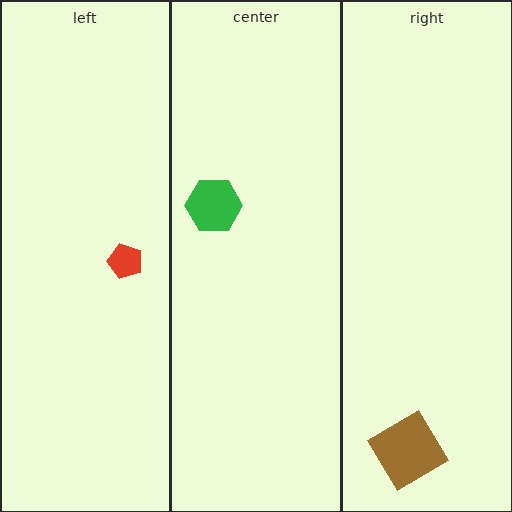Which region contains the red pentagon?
The left region.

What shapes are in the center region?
The green hexagon.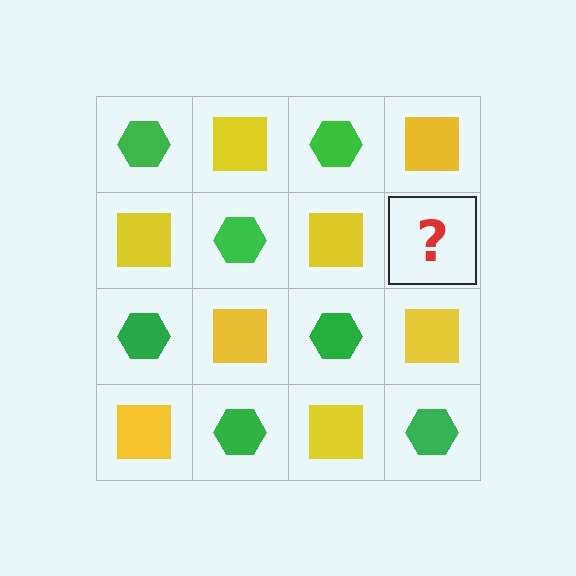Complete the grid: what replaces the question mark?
The question mark should be replaced with a green hexagon.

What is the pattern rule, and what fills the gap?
The rule is that it alternates green hexagon and yellow square in a checkerboard pattern. The gap should be filled with a green hexagon.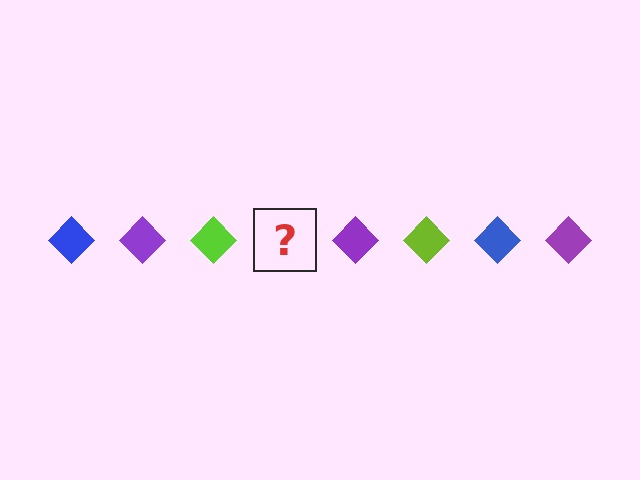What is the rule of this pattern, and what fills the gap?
The rule is that the pattern cycles through blue, purple, lime diamonds. The gap should be filled with a blue diamond.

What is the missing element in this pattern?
The missing element is a blue diamond.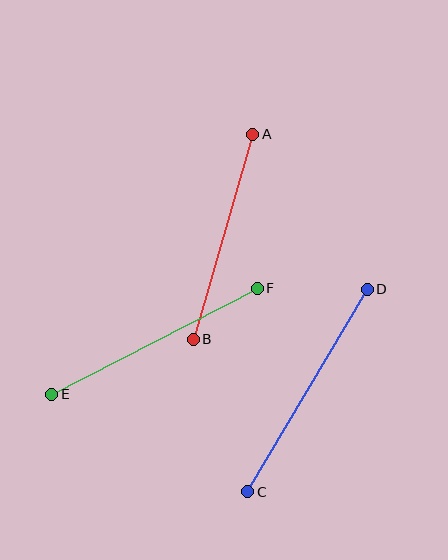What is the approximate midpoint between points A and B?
The midpoint is at approximately (223, 237) pixels.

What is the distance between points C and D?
The distance is approximately 235 pixels.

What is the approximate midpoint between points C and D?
The midpoint is at approximately (308, 391) pixels.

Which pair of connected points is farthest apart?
Points C and D are farthest apart.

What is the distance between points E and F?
The distance is approximately 231 pixels.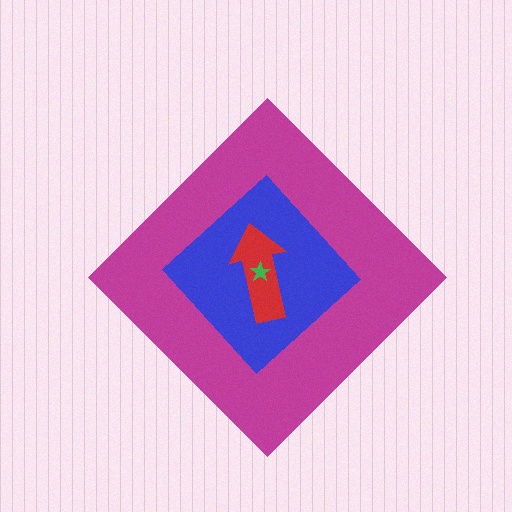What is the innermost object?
The green star.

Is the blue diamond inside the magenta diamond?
Yes.